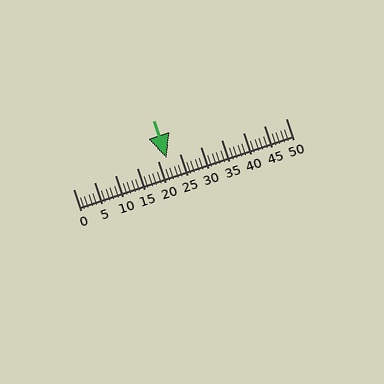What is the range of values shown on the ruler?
The ruler shows values from 0 to 50.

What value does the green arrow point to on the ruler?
The green arrow points to approximately 22.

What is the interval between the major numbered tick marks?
The major tick marks are spaced 5 units apart.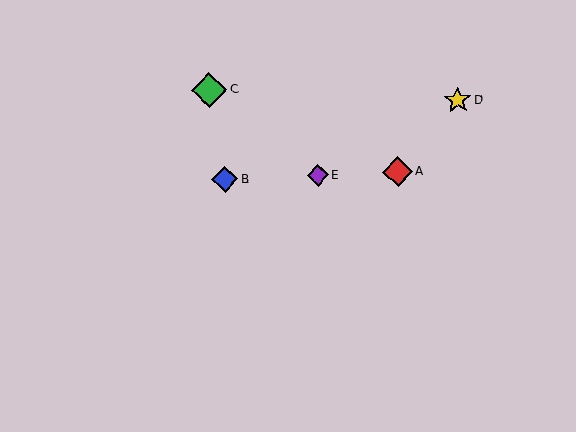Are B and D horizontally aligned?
No, B is at y≈179 and D is at y≈100.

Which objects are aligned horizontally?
Objects A, B, E are aligned horizontally.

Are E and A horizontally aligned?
Yes, both are at y≈175.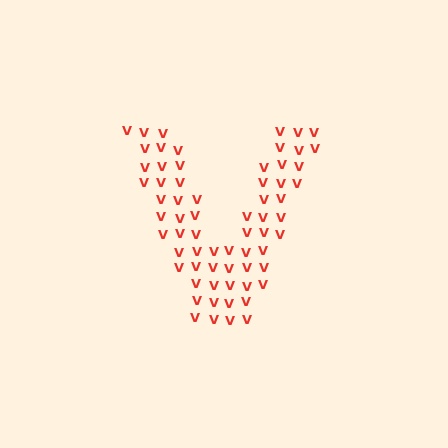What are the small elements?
The small elements are letter V's.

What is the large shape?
The large shape is the letter V.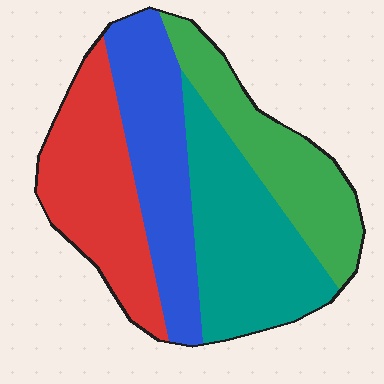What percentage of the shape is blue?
Blue covers 24% of the shape.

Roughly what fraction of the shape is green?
Green takes up between a sixth and a third of the shape.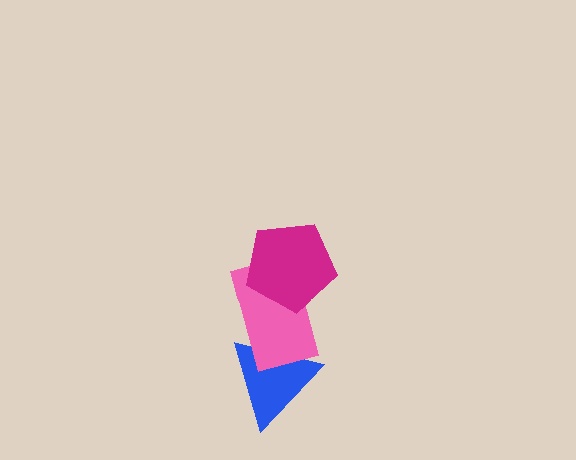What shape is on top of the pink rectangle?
The magenta pentagon is on top of the pink rectangle.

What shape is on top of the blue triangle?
The pink rectangle is on top of the blue triangle.